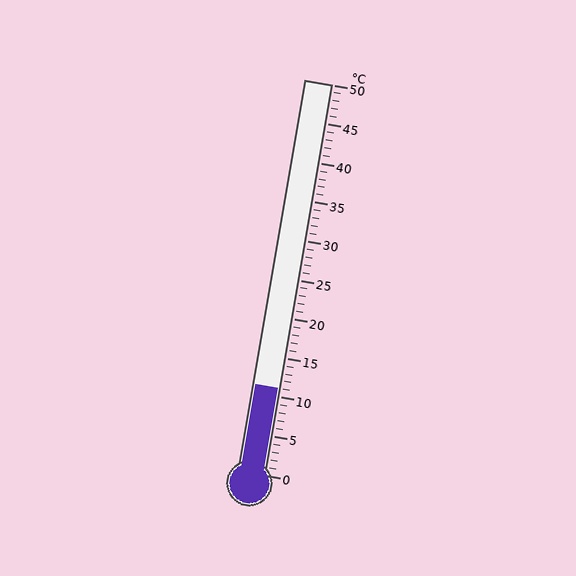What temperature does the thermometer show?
The thermometer shows approximately 11°C.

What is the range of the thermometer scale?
The thermometer scale ranges from 0°C to 50°C.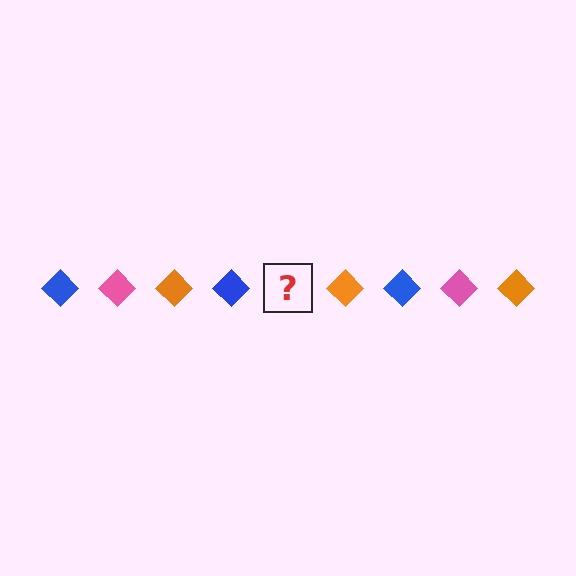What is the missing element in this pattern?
The missing element is a pink diamond.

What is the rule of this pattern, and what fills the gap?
The rule is that the pattern cycles through blue, pink, orange diamonds. The gap should be filled with a pink diamond.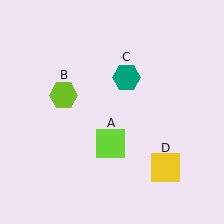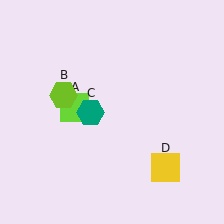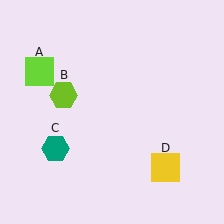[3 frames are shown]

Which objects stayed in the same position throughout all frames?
Lime hexagon (object B) and yellow square (object D) remained stationary.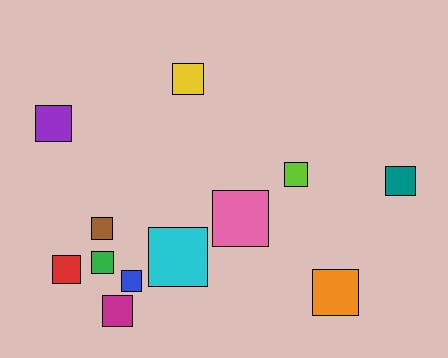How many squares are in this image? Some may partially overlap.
There are 12 squares.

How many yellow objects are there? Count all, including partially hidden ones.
There is 1 yellow object.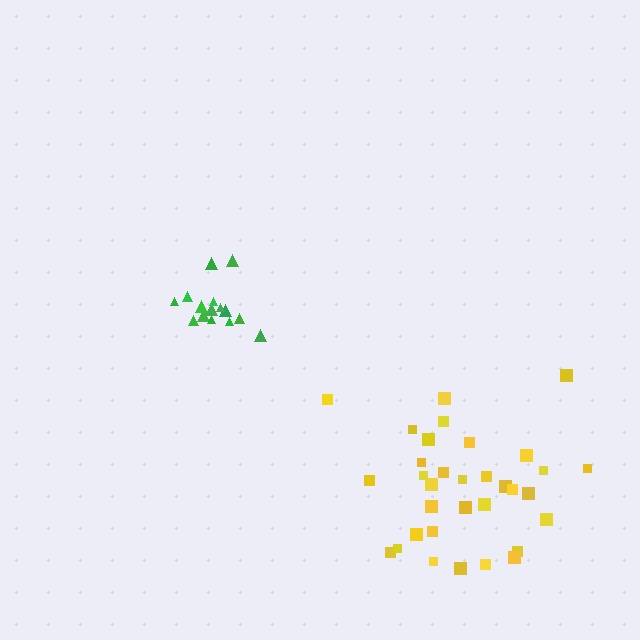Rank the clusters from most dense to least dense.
green, yellow.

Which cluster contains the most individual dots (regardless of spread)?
Yellow (33).